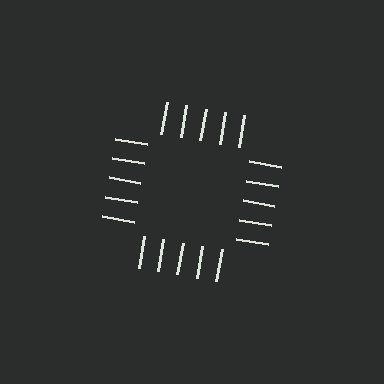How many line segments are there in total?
20 — 5 along each of the 4 edges.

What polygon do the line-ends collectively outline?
An illusory square — the line segments terminate on its edges but no continuous stroke is drawn.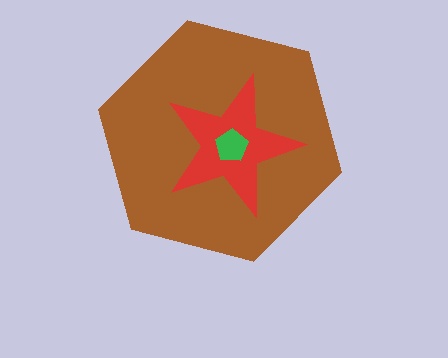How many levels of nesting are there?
3.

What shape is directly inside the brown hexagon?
The red star.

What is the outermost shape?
The brown hexagon.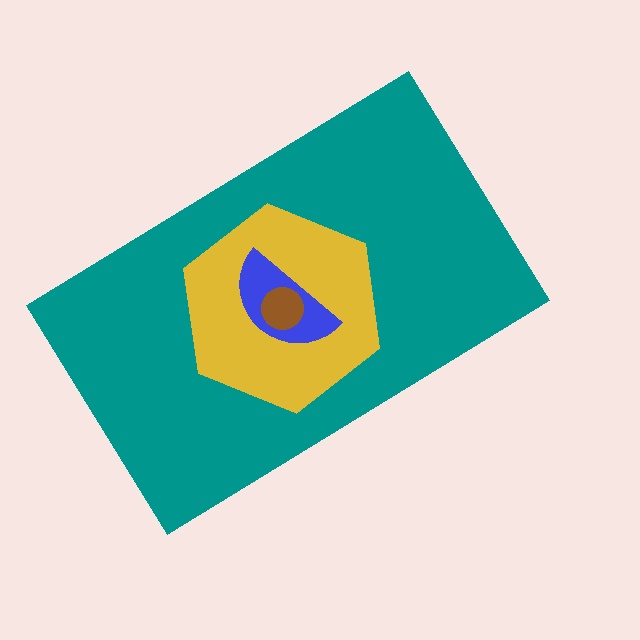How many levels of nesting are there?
4.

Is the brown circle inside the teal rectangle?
Yes.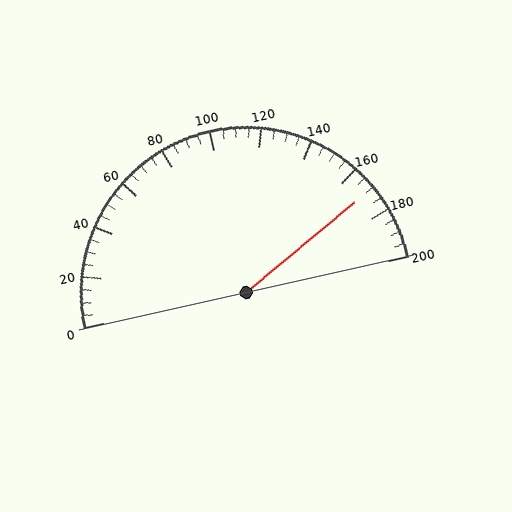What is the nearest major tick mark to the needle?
The nearest major tick mark is 160.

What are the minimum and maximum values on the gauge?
The gauge ranges from 0 to 200.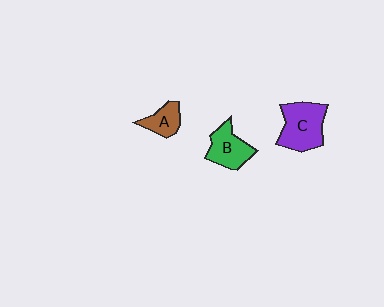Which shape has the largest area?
Shape C (purple).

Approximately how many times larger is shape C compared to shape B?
Approximately 1.3 times.